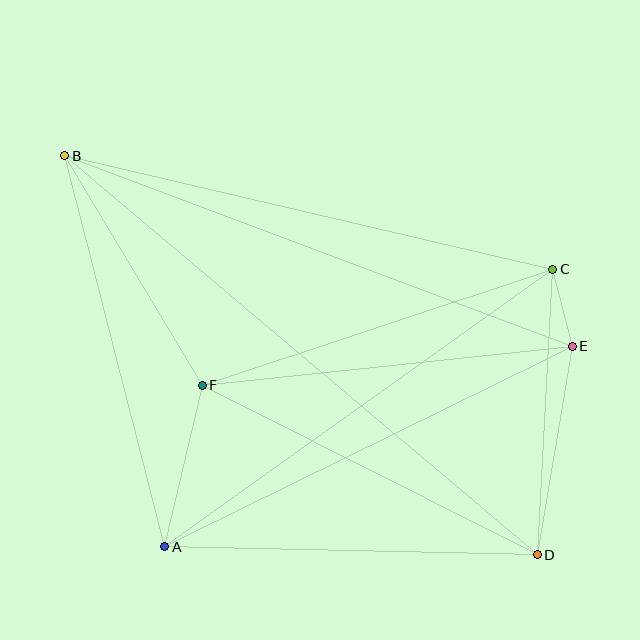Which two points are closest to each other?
Points C and E are closest to each other.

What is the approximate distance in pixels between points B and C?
The distance between B and C is approximately 501 pixels.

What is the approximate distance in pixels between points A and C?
The distance between A and C is approximately 477 pixels.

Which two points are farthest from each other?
Points B and D are farthest from each other.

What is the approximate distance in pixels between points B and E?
The distance between B and E is approximately 542 pixels.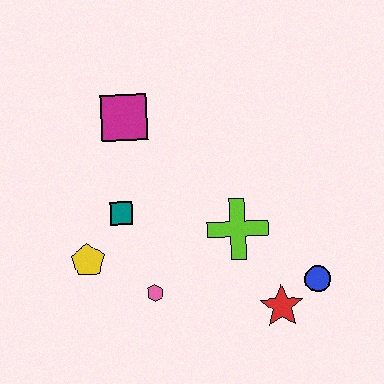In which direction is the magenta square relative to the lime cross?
The magenta square is above the lime cross.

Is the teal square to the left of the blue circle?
Yes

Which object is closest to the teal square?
The yellow pentagon is closest to the teal square.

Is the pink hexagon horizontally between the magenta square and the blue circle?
Yes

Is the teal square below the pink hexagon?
No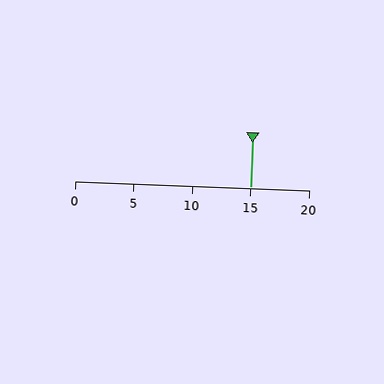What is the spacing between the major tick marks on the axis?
The major ticks are spaced 5 apart.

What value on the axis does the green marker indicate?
The marker indicates approximately 15.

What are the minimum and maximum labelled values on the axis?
The axis runs from 0 to 20.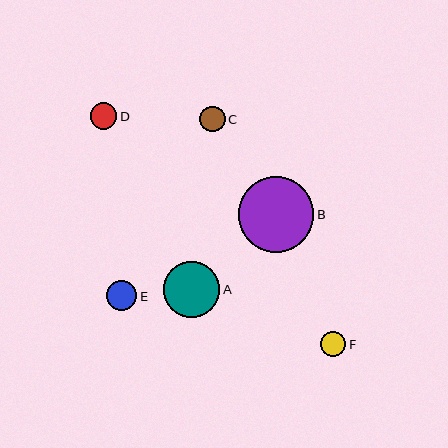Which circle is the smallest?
Circle C is the smallest with a size of approximately 26 pixels.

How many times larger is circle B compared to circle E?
Circle B is approximately 2.5 times the size of circle E.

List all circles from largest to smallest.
From largest to smallest: B, A, E, D, F, C.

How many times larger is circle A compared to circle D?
Circle A is approximately 2.1 times the size of circle D.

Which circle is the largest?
Circle B is the largest with a size of approximately 75 pixels.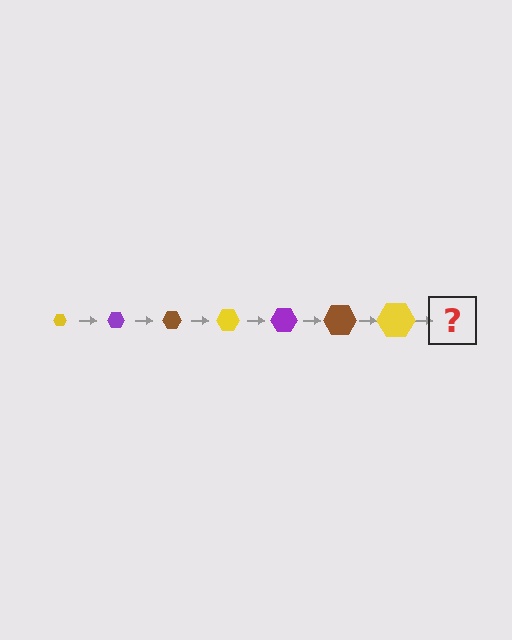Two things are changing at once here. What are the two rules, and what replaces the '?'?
The two rules are that the hexagon grows larger each step and the color cycles through yellow, purple, and brown. The '?' should be a purple hexagon, larger than the previous one.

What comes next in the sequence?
The next element should be a purple hexagon, larger than the previous one.